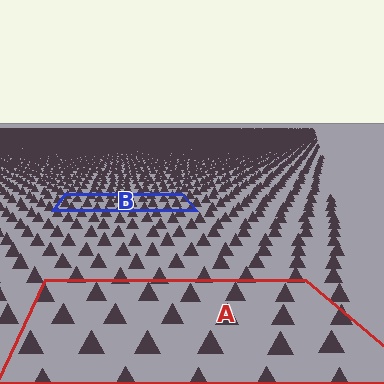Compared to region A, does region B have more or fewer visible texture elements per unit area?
Region B has more texture elements per unit area — they are packed more densely because it is farther away.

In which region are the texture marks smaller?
The texture marks are smaller in region B, because it is farther away.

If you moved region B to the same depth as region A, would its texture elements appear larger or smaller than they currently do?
They would appear larger. At a closer depth, the same texture elements are projected at a bigger on-screen size.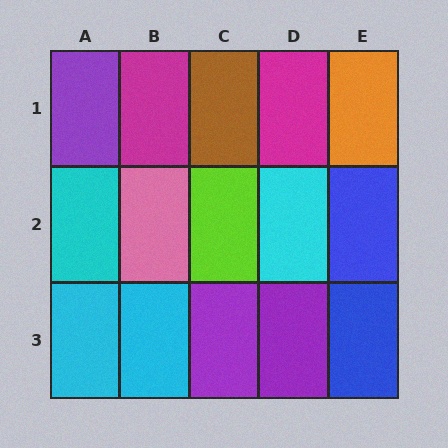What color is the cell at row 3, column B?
Cyan.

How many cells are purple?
3 cells are purple.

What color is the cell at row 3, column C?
Purple.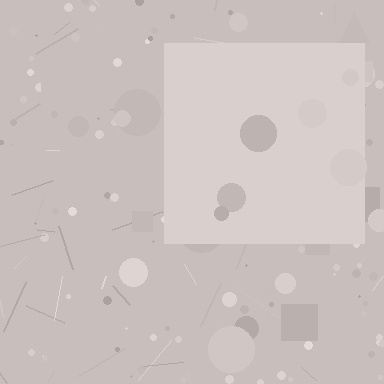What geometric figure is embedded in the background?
A square is embedded in the background.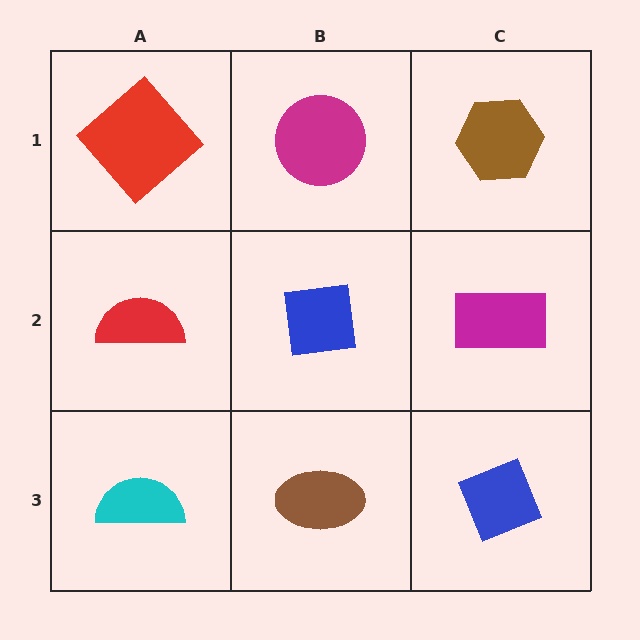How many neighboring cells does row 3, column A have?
2.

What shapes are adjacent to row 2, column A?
A red diamond (row 1, column A), a cyan semicircle (row 3, column A), a blue square (row 2, column B).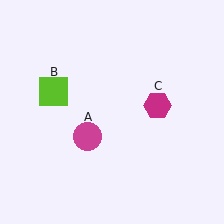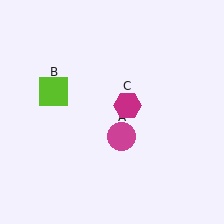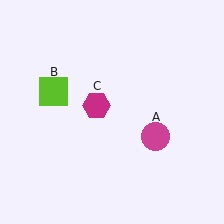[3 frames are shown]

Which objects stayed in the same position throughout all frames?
Lime square (object B) remained stationary.